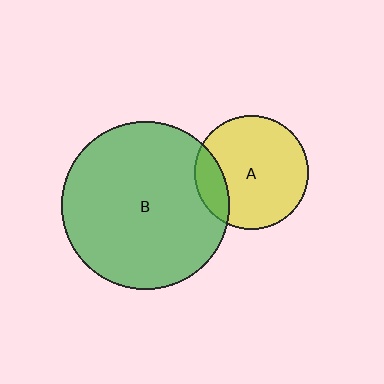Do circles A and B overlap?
Yes.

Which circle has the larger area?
Circle B (green).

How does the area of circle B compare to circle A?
Approximately 2.2 times.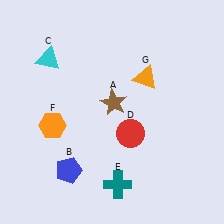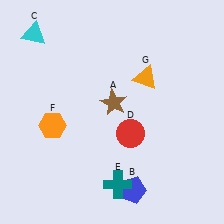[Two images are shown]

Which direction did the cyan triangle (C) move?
The cyan triangle (C) moved up.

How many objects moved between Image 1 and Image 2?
2 objects moved between the two images.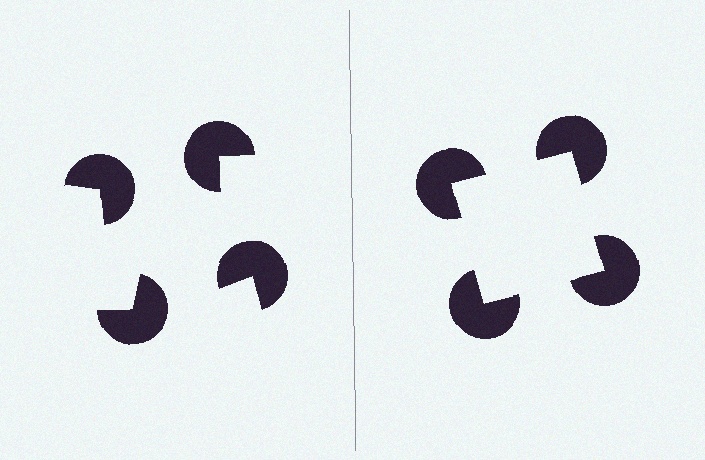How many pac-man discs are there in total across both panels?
8 — 4 on each side.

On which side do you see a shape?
An illusory square appears on the right side. On the left side the wedge cuts are rotated, so no coherent shape forms.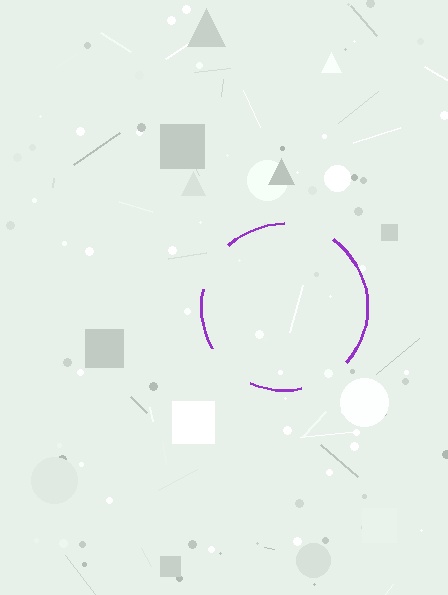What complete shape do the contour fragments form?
The contour fragments form a circle.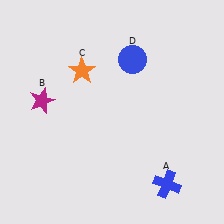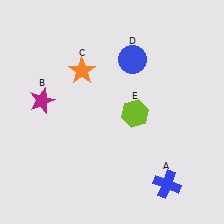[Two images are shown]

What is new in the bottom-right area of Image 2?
A lime hexagon (E) was added in the bottom-right area of Image 2.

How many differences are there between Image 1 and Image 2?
There is 1 difference between the two images.